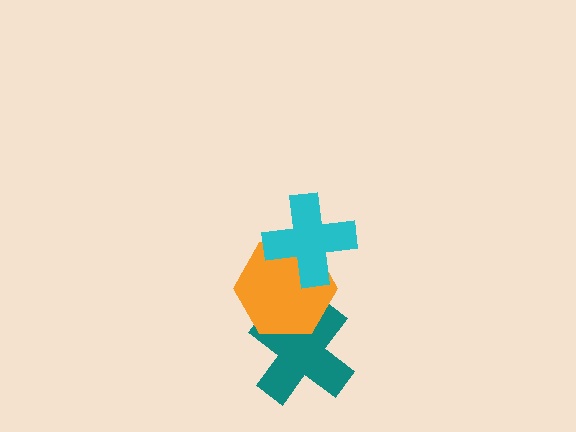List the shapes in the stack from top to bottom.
From top to bottom: the cyan cross, the orange hexagon, the teal cross.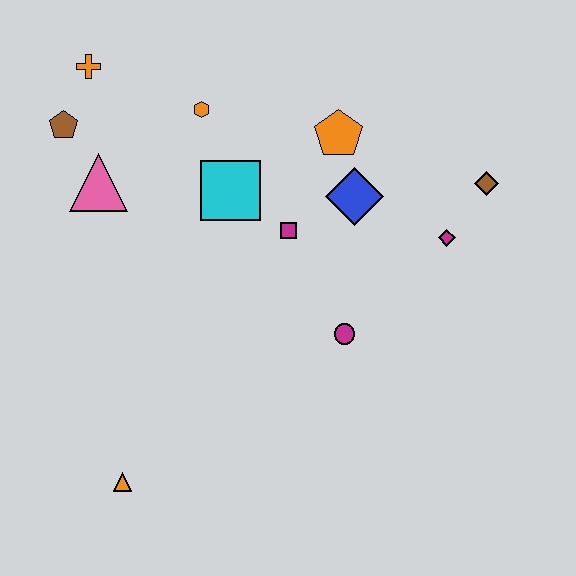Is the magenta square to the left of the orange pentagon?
Yes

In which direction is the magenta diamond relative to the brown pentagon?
The magenta diamond is to the right of the brown pentagon.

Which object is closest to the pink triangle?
The brown pentagon is closest to the pink triangle.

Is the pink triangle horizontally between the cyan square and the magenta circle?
No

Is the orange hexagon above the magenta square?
Yes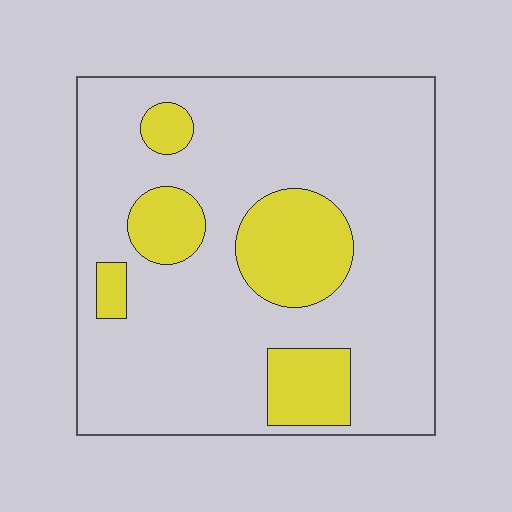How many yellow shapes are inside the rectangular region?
5.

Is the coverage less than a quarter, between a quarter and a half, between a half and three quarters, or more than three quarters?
Less than a quarter.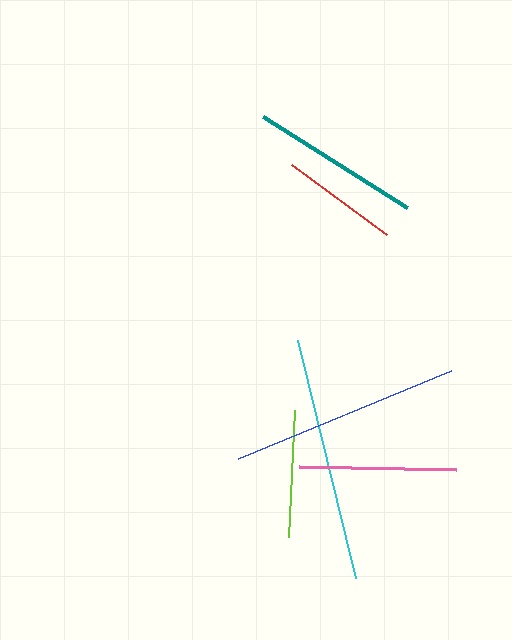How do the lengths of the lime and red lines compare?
The lime and red lines are approximately the same length.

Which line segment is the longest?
The cyan line is the longest at approximately 244 pixels.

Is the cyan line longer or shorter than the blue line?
The cyan line is longer than the blue line.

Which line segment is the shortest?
The red line is the shortest at approximately 117 pixels.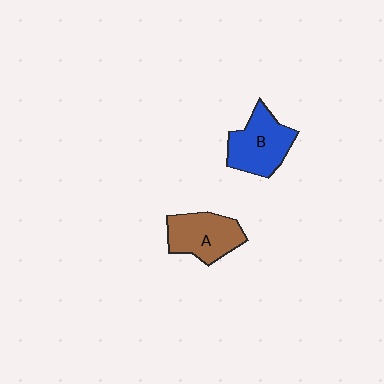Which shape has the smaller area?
Shape A (brown).